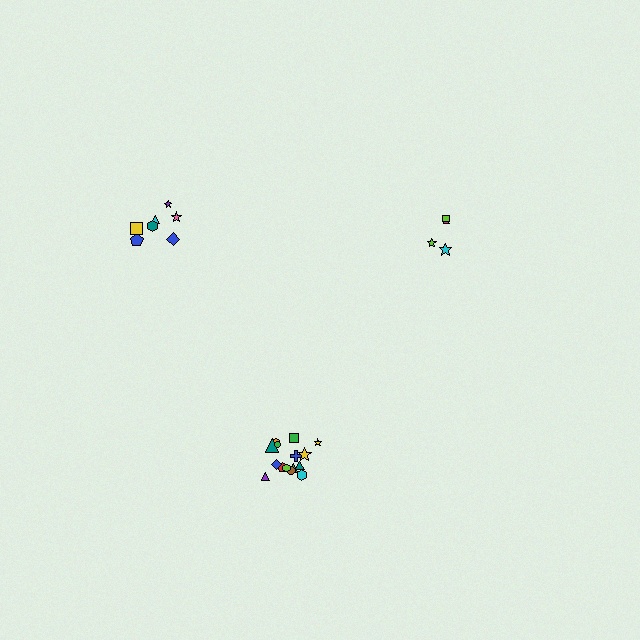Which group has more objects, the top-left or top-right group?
The top-left group.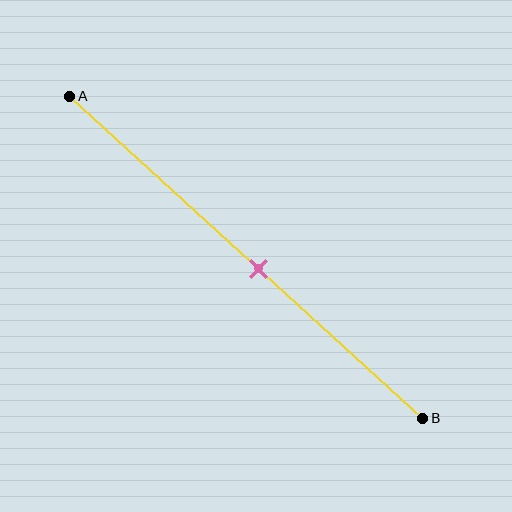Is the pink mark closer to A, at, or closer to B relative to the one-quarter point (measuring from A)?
The pink mark is closer to point B than the one-quarter point of segment AB.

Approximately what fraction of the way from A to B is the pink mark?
The pink mark is approximately 55% of the way from A to B.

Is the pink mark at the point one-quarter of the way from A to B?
No, the mark is at about 55% from A, not at the 25% one-quarter point.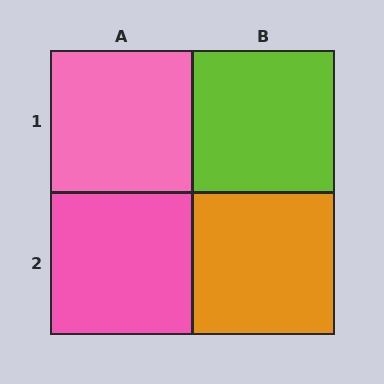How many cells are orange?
1 cell is orange.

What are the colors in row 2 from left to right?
Pink, orange.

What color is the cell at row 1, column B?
Lime.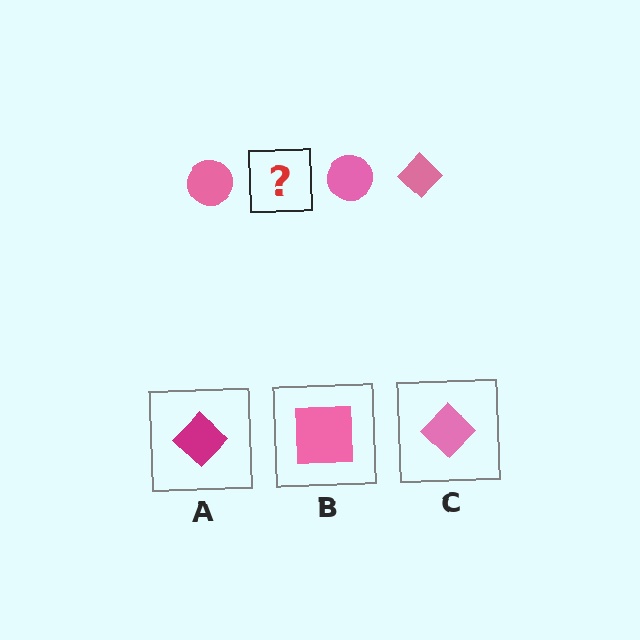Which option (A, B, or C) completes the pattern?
C.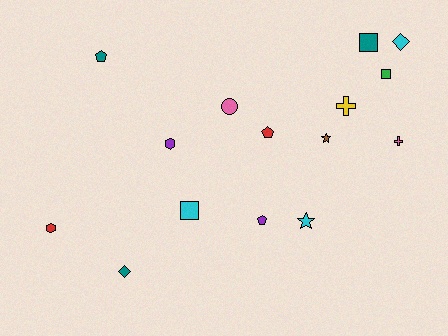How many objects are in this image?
There are 15 objects.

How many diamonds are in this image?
There are 2 diamonds.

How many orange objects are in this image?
There are no orange objects.